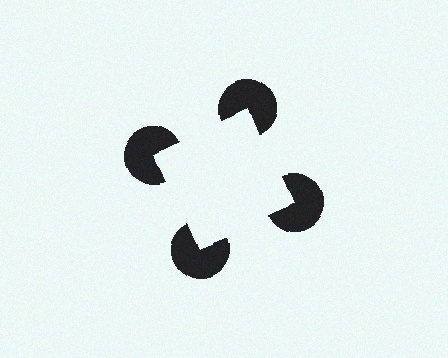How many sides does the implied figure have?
4 sides.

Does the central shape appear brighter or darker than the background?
It typically appears slightly brighter than the background, even though no actual brightness change is drawn.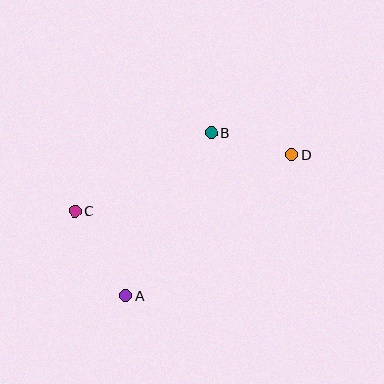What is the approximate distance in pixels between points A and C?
The distance between A and C is approximately 99 pixels.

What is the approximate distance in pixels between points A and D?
The distance between A and D is approximately 218 pixels.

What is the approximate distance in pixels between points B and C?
The distance between B and C is approximately 158 pixels.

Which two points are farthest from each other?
Points C and D are farthest from each other.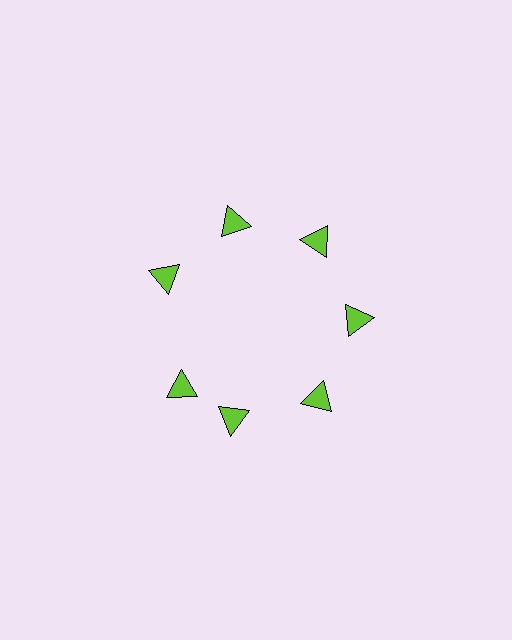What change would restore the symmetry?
The symmetry would be restored by rotating it back into even spacing with its neighbors so that all 7 triangles sit at equal angles and equal distance from the center.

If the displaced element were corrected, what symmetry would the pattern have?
It would have 7-fold rotational symmetry — the pattern would map onto itself every 51 degrees.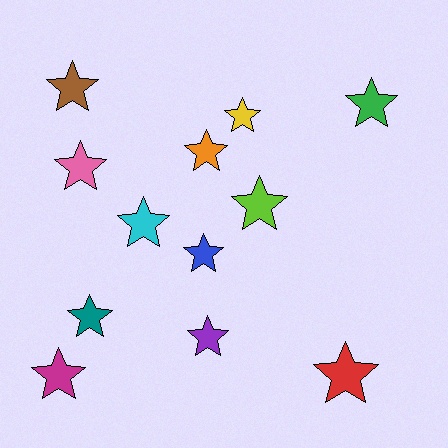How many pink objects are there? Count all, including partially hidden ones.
There is 1 pink object.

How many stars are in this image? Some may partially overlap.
There are 12 stars.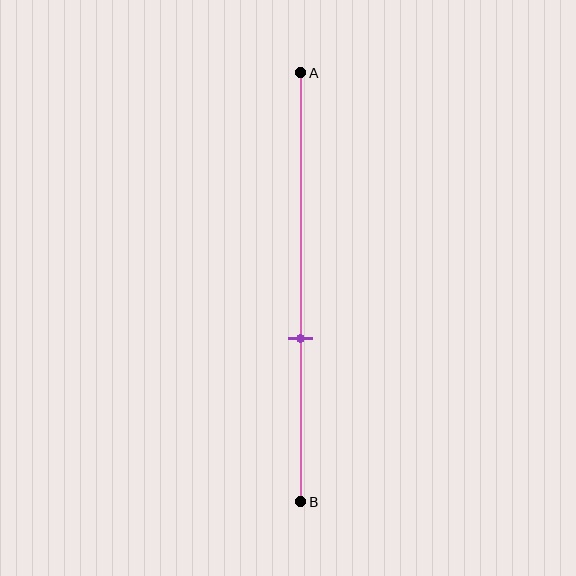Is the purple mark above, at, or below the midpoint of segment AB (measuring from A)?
The purple mark is below the midpoint of segment AB.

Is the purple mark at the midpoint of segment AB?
No, the mark is at about 60% from A, not at the 50% midpoint.